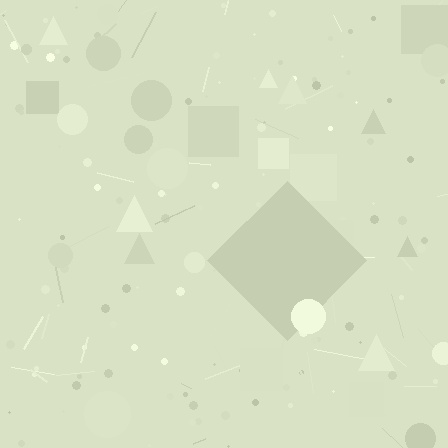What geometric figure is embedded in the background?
A diamond is embedded in the background.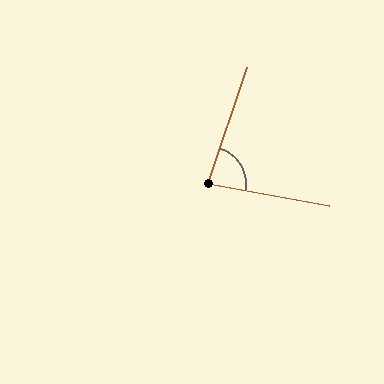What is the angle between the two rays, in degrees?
Approximately 82 degrees.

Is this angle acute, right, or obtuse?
It is acute.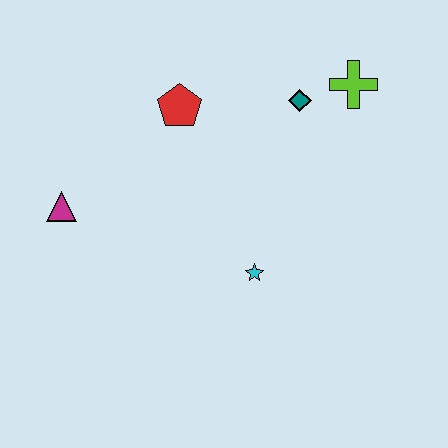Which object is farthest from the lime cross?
The magenta triangle is farthest from the lime cross.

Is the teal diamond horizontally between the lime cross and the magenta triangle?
Yes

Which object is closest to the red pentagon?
The teal diamond is closest to the red pentagon.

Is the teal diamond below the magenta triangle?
No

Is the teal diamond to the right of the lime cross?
No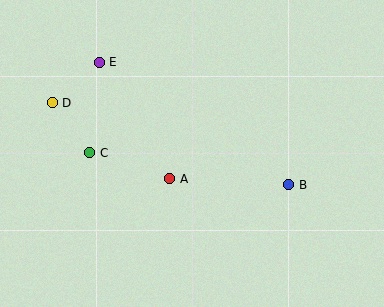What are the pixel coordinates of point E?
Point E is at (99, 62).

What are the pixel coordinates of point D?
Point D is at (52, 103).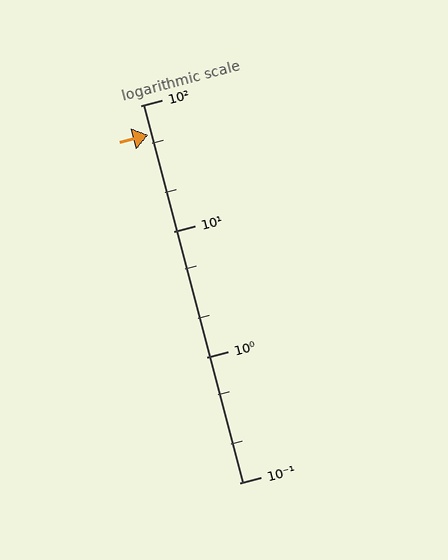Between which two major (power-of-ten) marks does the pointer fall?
The pointer is between 10 and 100.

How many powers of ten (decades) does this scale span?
The scale spans 3 decades, from 0.1 to 100.